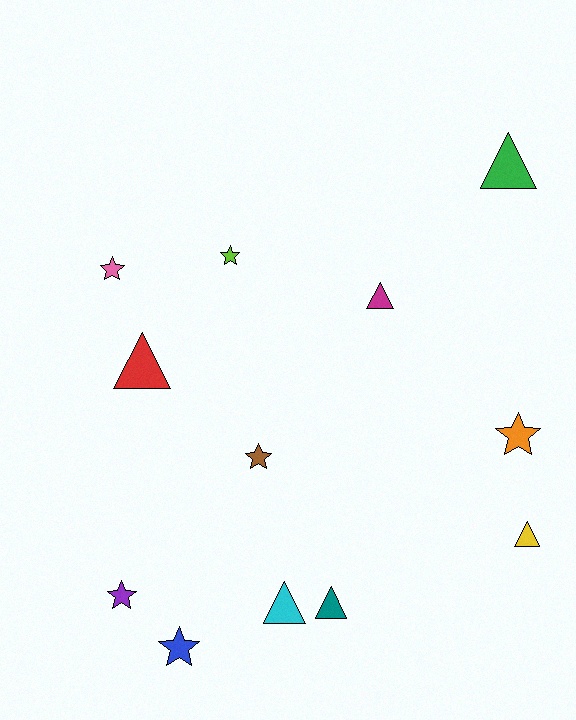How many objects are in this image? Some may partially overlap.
There are 12 objects.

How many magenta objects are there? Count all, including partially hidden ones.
There is 1 magenta object.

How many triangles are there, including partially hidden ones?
There are 6 triangles.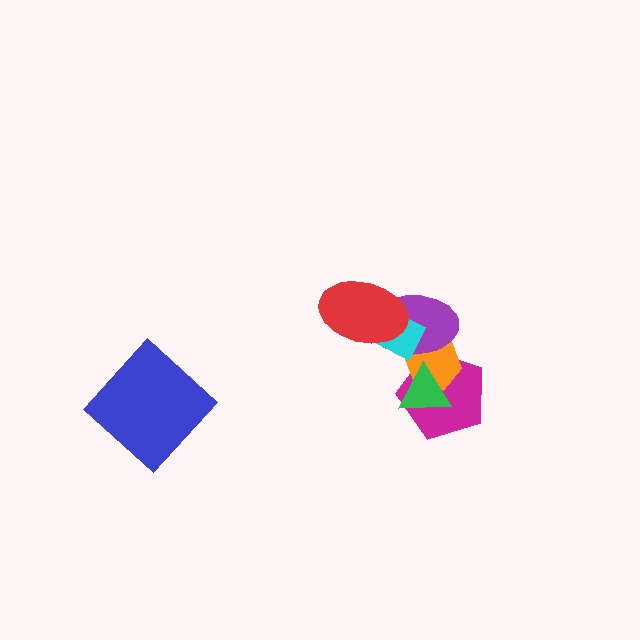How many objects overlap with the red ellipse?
2 objects overlap with the red ellipse.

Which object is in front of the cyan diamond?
The red ellipse is in front of the cyan diamond.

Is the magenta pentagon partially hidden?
Yes, it is partially covered by another shape.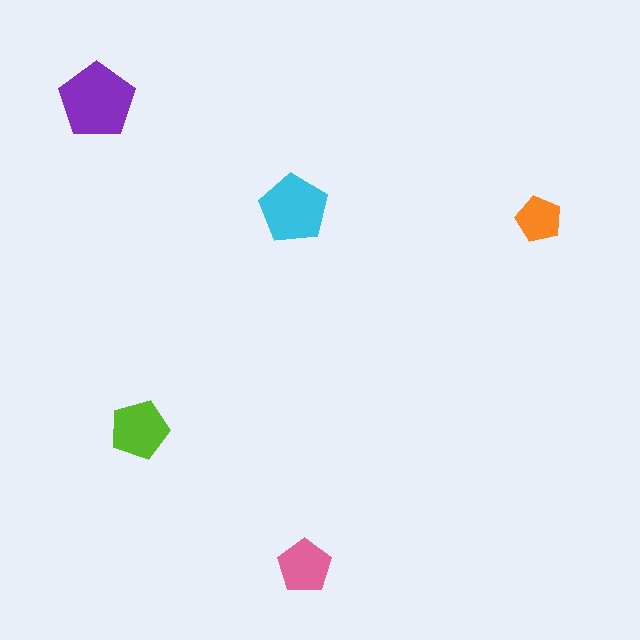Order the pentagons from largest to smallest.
the purple one, the cyan one, the lime one, the pink one, the orange one.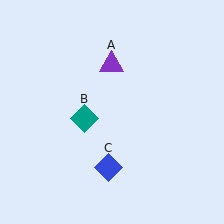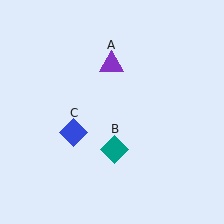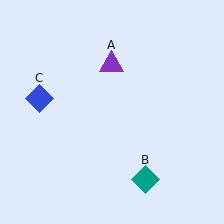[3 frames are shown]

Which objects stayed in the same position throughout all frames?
Purple triangle (object A) remained stationary.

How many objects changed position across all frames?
2 objects changed position: teal diamond (object B), blue diamond (object C).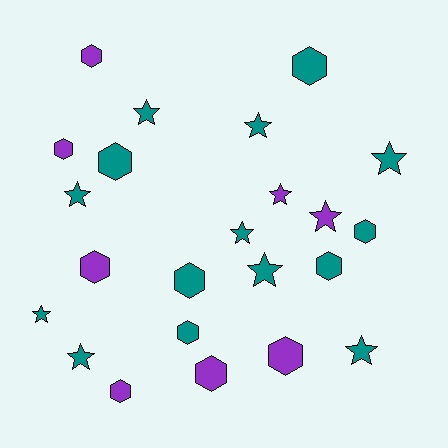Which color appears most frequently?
Teal, with 15 objects.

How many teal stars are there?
There are 9 teal stars.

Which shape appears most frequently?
Hexagon, with 12 objects.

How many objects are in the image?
There are 23 objects.